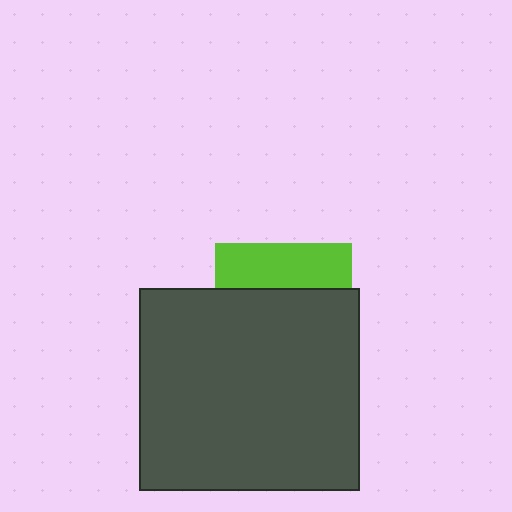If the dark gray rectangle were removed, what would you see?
You would see the complete lime square.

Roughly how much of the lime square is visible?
A small part of it is visible (roughly 32%).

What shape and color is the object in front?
The object in front is a dark gray rectangle.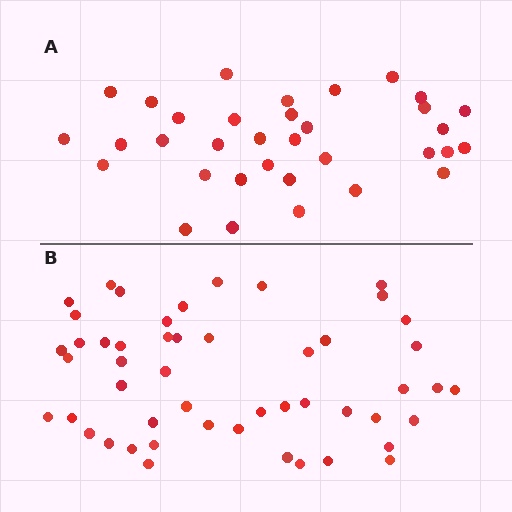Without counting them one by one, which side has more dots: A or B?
Region B (the bottom region) has more dots.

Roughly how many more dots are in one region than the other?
Region B has approximately 15 more dots than region A.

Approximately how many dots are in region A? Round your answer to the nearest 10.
About 30 dots. (The exact count is 34, which rounds to 30.)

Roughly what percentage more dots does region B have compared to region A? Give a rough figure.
About 45% more.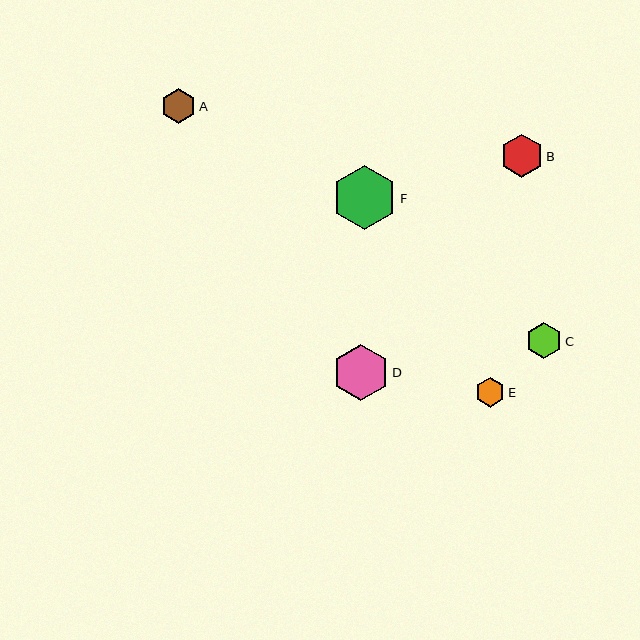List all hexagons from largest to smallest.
From largest to smallest: F, D, B, C, A, E.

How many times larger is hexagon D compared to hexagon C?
Hexagon D is approximately 1.6 times the size of hexagon C.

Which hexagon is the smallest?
Hexagon E is the smallest with a size of approximately 30 pixels.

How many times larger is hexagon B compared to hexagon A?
Hexagon B is approximately 1.3 times the size of hexagon A.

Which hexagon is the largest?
Hexagon F is the largest with a size of approximately 64 pixels.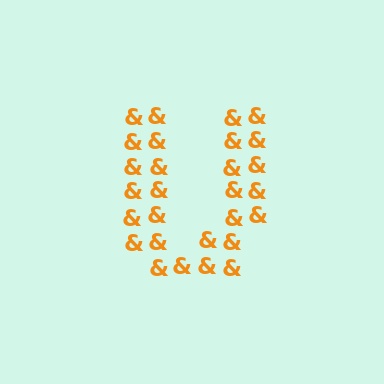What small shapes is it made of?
It is made of small ampersands.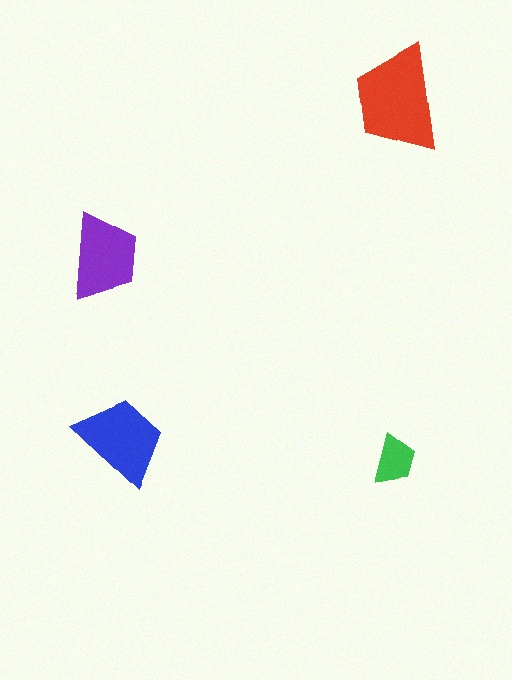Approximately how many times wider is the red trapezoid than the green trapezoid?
About 2 times wider.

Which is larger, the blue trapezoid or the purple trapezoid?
The blue one.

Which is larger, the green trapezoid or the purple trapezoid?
The purple one.